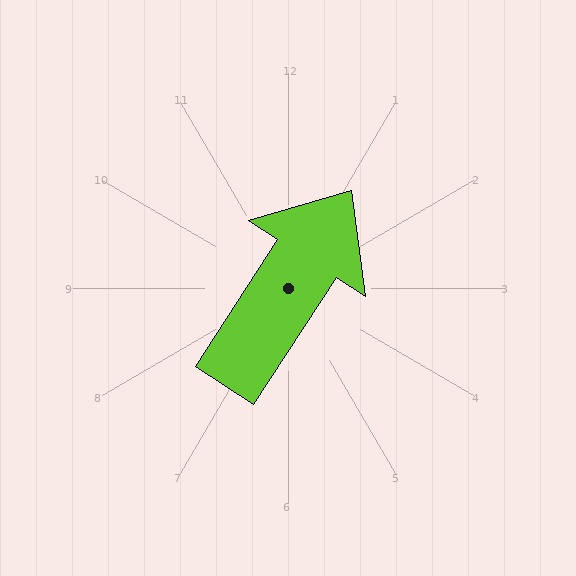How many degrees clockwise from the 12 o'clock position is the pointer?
Approximately 33 degrees.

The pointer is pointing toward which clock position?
Roughly 1 o'clock.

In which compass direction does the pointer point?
Northeast.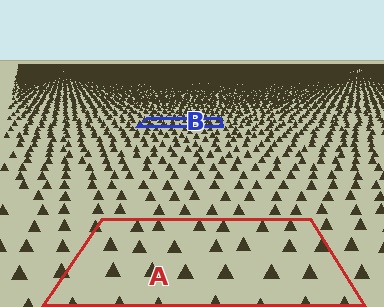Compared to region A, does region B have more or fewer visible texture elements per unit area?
Region B has more texture elements per unit area — they are packed more densely because it is farther away.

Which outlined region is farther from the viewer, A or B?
Region B is farther from the viewer — the texture elements inside it appear smaller and more densely packed.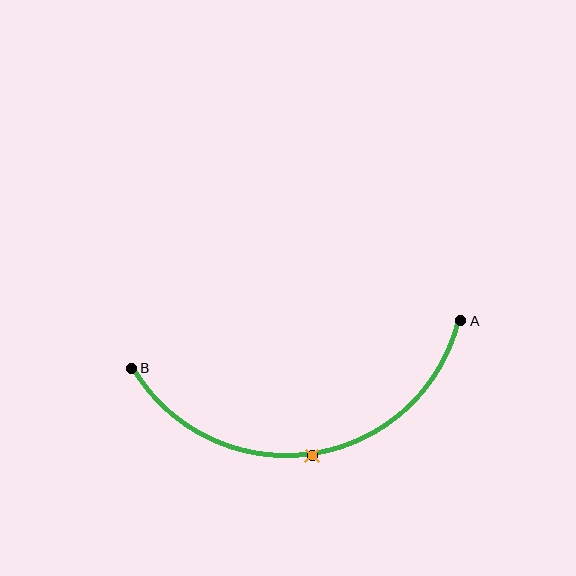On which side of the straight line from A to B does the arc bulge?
The arc bulges below the straight line connecting A and B.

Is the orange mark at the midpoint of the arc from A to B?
Yes. The orange mark lies on the arc at equal arc-length from both A and B — it is the arc midpoint.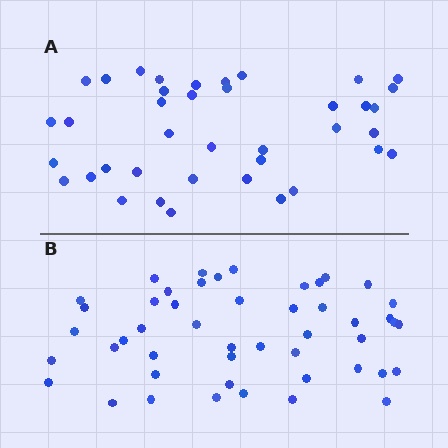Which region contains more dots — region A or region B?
Region B (the bottom region) has more dots.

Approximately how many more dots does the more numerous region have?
Region B has roughly 8 or so more dots than region A.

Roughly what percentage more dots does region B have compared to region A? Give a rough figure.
About 25% more.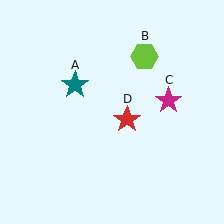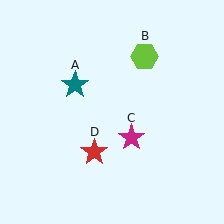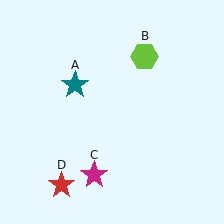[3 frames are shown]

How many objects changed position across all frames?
2 objects changed position: magenta star (object C), red star (object D).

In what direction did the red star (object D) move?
The red star (object D) moved down and to the left.